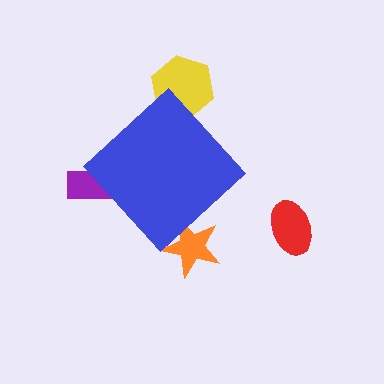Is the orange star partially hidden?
Yes, the orange star is partially hidden behind the blue diamond.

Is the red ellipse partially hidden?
No, the red ellipse is fully visible.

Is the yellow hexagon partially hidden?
Yes, the yellow hexagon is partially hidden behind the blue diamond.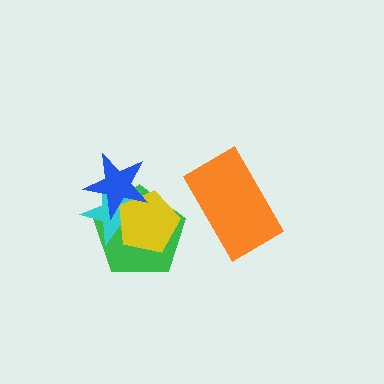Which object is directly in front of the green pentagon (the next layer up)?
The cyan star is directly in front of the green pentagon.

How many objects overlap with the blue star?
3 objects overlap with the blue star.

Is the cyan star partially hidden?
Yes, it is partially covered by another shape.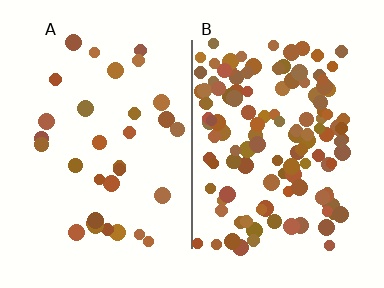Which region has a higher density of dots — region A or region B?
B (the right).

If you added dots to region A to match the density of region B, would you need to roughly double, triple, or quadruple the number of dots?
Approximately quadruple.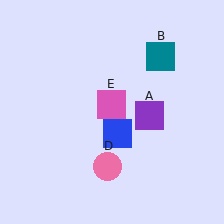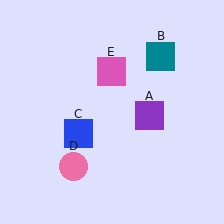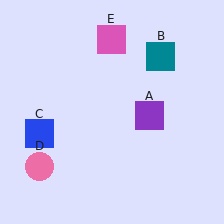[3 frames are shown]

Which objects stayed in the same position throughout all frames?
Purple square (object A) and teal square (object B) remained stationary.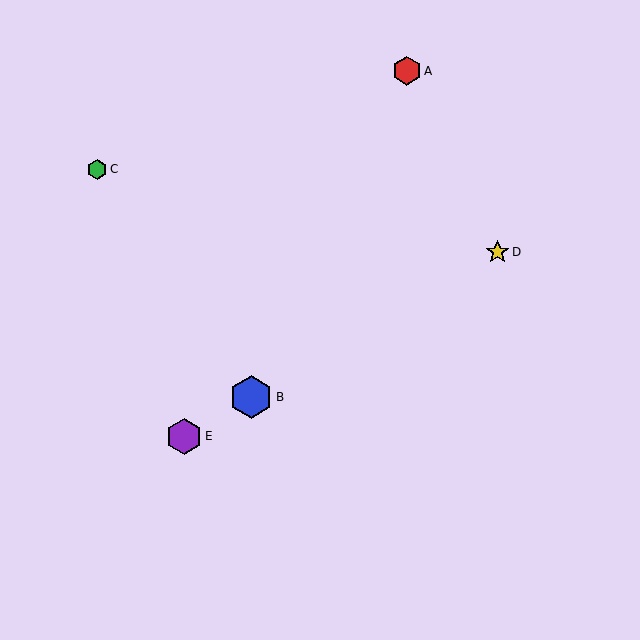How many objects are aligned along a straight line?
3 objects (B, D, E) are aligned along a straight line.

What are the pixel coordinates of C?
Object C is at (97, 169).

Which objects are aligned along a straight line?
Objects B, D, E are aligned along a straight line.